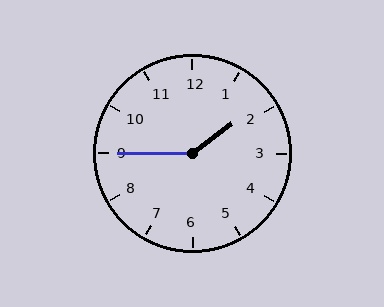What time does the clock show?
1:45.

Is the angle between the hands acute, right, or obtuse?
It is obtuse.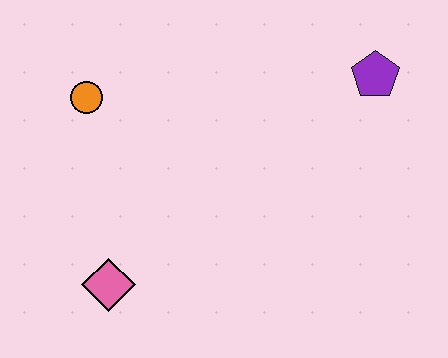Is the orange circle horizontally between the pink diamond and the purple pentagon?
No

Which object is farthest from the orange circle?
The purple pentagon is farthest from the orange circle.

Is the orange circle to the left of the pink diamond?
Yes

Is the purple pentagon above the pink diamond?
Yes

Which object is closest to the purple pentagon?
The orange circle is closest to the purple pentagon.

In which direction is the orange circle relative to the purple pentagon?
The orange circle is to the left of the purple pentagon.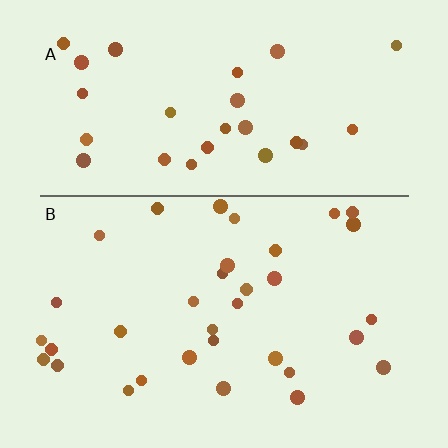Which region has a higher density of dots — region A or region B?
B (the bottom).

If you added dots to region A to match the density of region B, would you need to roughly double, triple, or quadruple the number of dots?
Approximately double.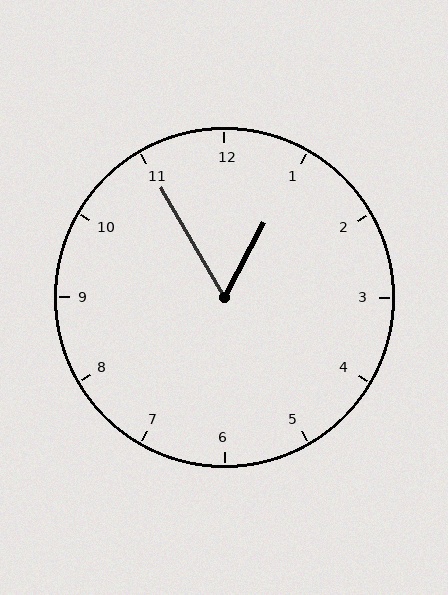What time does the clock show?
12:55.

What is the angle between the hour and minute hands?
Approximately 58 degrees.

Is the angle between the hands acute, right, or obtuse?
It is acute.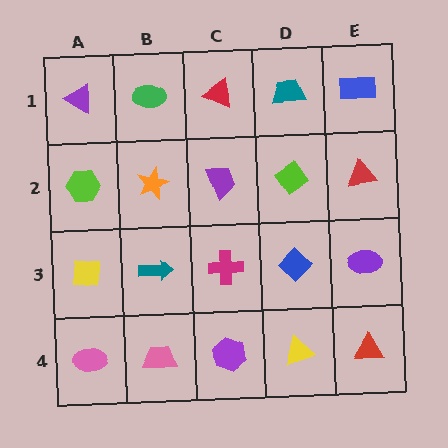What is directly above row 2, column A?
A purple triangle.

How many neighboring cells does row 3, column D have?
4.